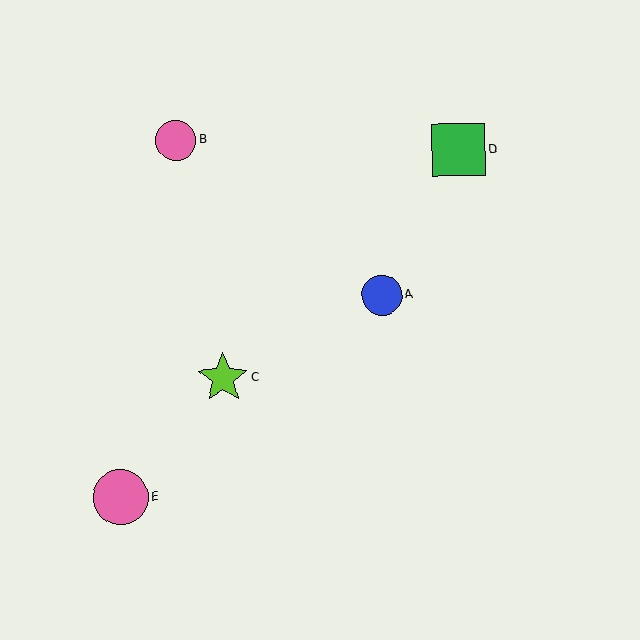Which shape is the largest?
The pink circle (labeled E) is the largest.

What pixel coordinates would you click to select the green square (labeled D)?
Click at (459, 150) to select the green square D.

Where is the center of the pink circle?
The center of the pink circle is at (121, 497).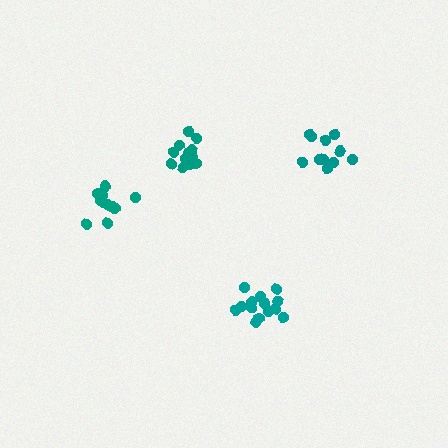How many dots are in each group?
Group 1: 15 dots, Group 2: 11 dots, Group 3: 14 dots, Group 4: 11 dots (51 total).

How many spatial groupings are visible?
There are 4 spatial groupings.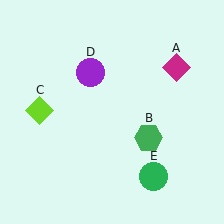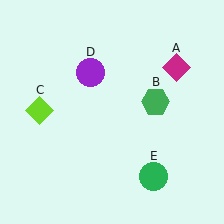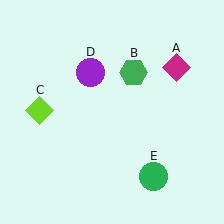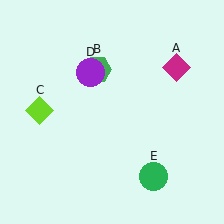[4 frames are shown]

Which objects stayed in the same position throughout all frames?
Magenta diamond (object A) and lime diamond (object C) and purple circle (object D) and green circle (object E) remained stationary.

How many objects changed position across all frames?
1 object changed position: green hexagon (object B).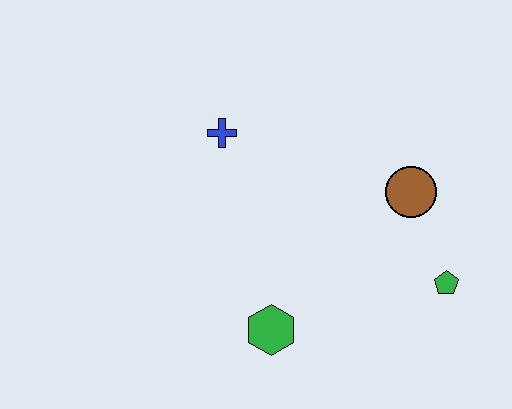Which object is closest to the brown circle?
The green pentagon is closest to the brown circle.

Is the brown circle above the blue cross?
No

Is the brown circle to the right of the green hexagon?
Yes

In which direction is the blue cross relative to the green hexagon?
The blue cross is above the green hexagon.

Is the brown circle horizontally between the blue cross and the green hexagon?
No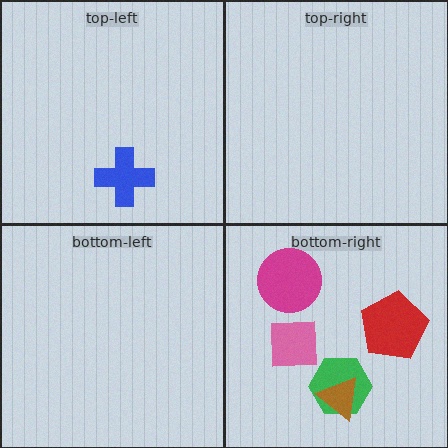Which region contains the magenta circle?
The bottom-right region.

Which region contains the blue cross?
The top-left region.